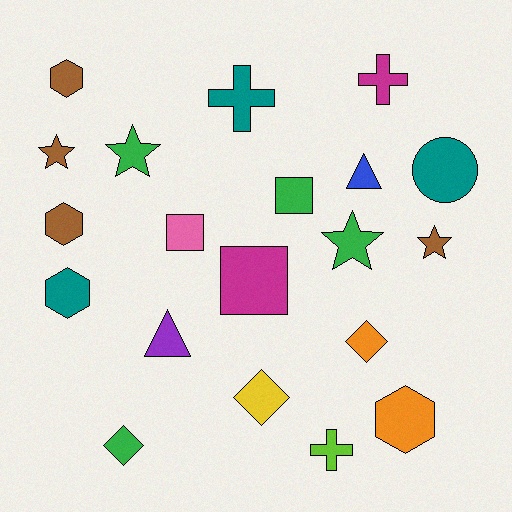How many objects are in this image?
There are 20 objects.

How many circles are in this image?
There is 1 circle.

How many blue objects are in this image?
There is 1 blue object.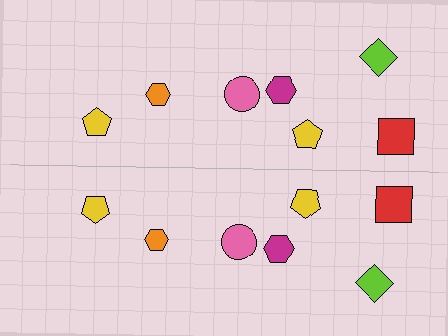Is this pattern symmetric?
Yes, this pattern has bilateral (reflection) symmetry.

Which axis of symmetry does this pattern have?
The pattern has a horizontal axis of symmetry running through the center of the image.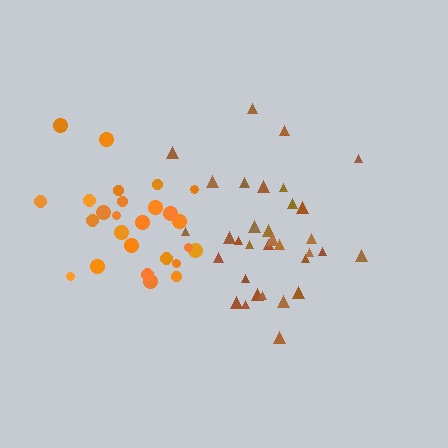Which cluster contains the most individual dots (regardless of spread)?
Brown (33).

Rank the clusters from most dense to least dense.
orange, brown.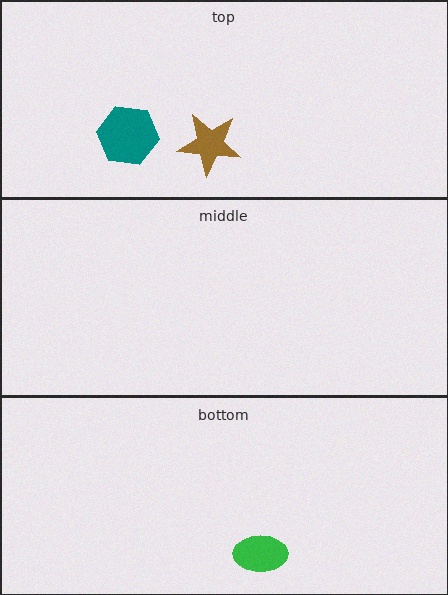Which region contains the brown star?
The top region.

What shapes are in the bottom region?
The green ellipse.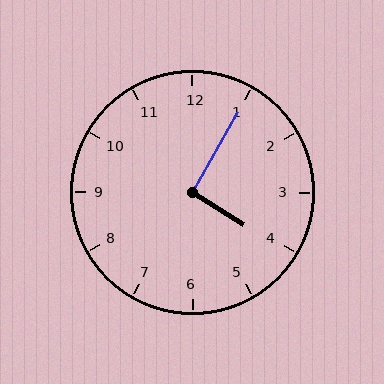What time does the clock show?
4:05.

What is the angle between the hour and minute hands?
Approximately 92 degrees.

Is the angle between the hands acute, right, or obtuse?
It is right.